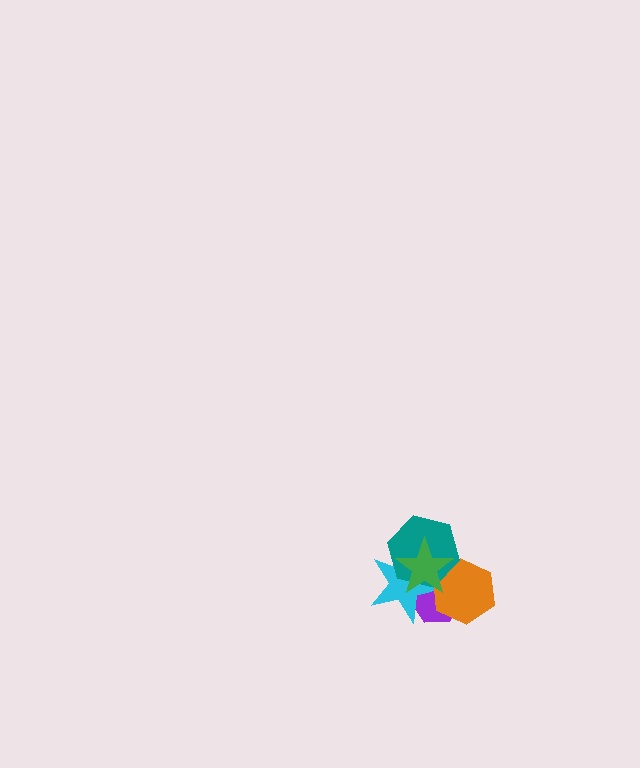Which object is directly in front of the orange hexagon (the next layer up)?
The teal hexagon is directly in front of the orange hexagon.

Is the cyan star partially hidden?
Yes, it is partially covered by another shape.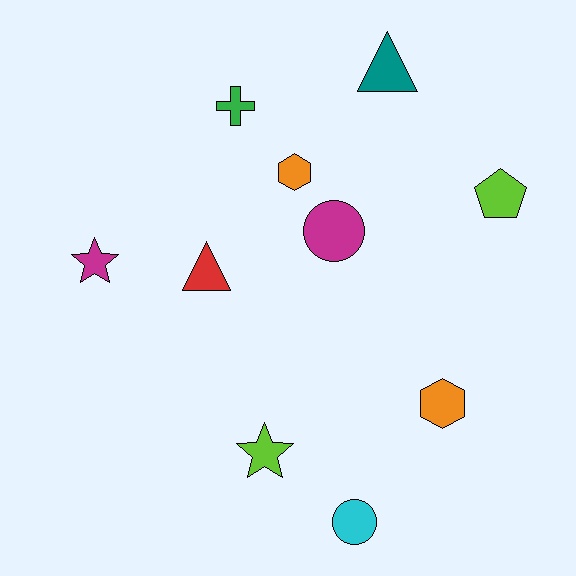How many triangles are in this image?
There are 2 triangles.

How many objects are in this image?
There are 10 objects.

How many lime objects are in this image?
There are 2 lime objects.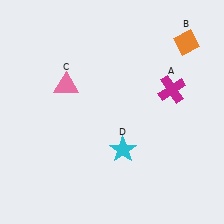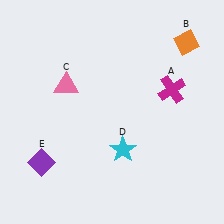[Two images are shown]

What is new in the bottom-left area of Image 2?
A purple diamond (E) was added in the bottom-left area of Image 2.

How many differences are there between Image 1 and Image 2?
There is 1 difference between the two images.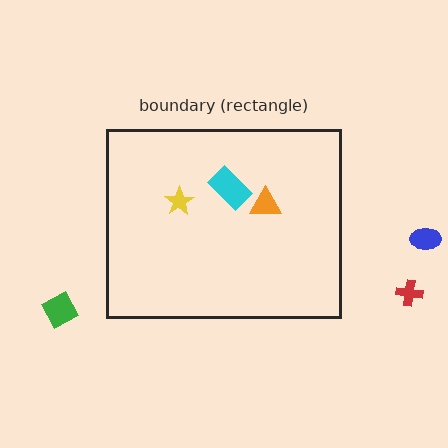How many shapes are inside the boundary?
3 inside, 3 outside.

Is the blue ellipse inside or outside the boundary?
Outside.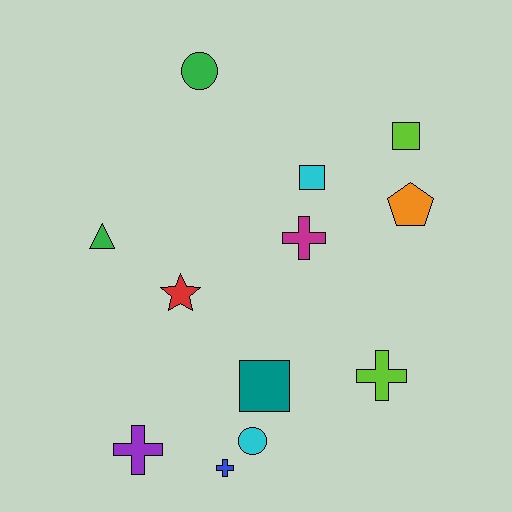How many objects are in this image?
There are 12 objects.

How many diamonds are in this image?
There are no diamonds.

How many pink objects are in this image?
There are no pink objects.